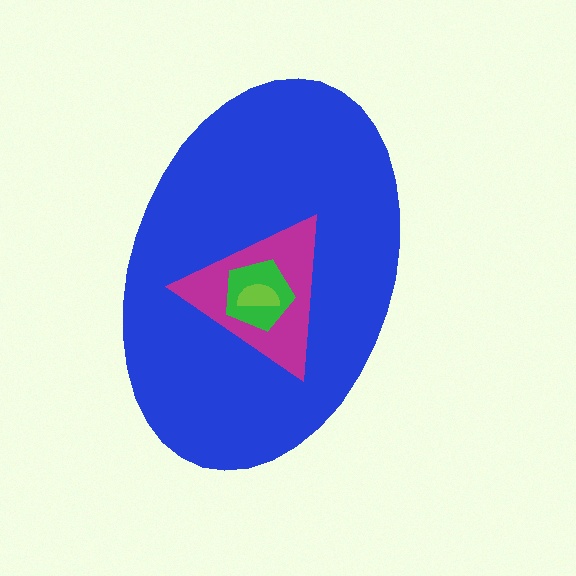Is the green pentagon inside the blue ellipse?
Yes.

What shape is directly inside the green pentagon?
The lime semicircle.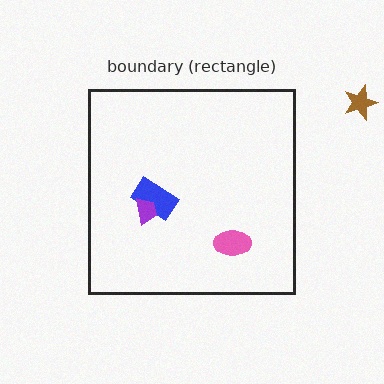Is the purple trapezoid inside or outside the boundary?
Inside.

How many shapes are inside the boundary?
3 inside, 1 outside.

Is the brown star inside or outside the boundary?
Outside.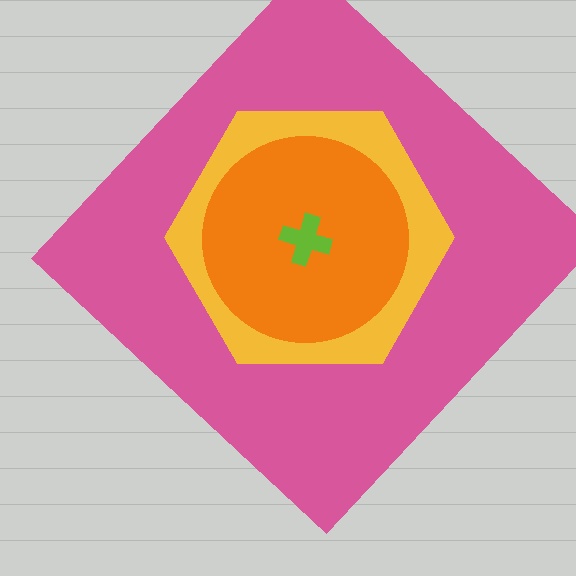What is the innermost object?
The lime cross.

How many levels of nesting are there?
4.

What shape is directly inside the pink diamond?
The yellow hexagon.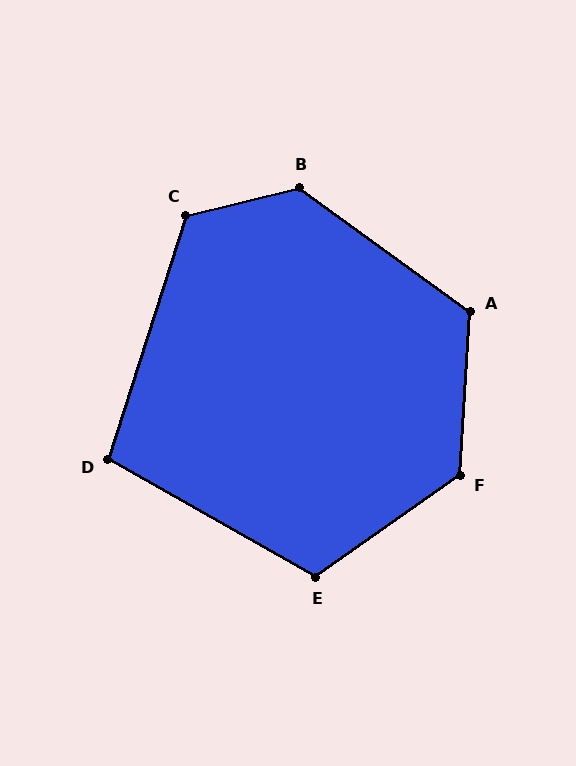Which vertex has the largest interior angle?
B, at approximately 130 degrees.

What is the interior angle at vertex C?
Approximately 122 degrees (obtuse).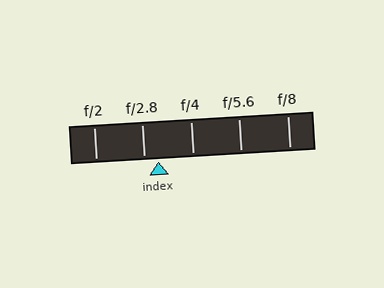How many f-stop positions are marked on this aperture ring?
There are 5 f-stop positions marked.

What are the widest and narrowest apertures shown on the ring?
The widest aperture shown is f/2 and the narrowest is f/8.